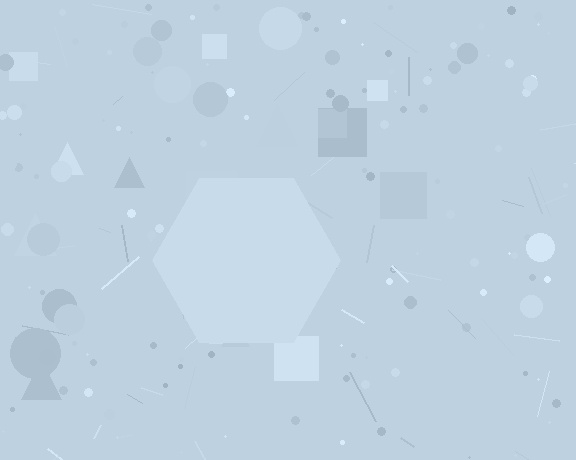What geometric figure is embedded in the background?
A hexagon is embedded in the background.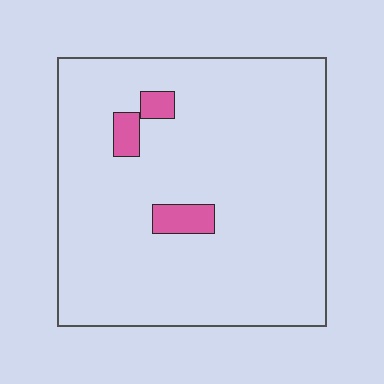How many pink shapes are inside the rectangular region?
3.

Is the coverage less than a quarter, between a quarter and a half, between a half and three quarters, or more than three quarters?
Less than a quarter.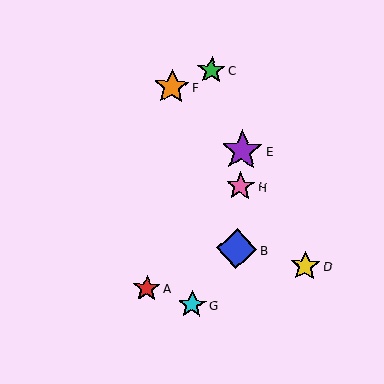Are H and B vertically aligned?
Yes, both are at x≈240.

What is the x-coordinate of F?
Object F is at x≈172.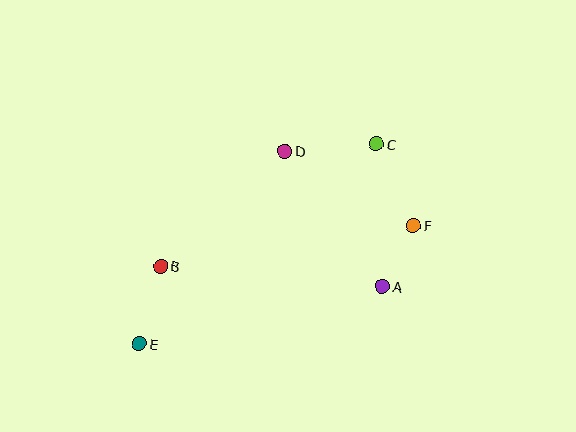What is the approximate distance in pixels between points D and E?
The distance between D and E is approximately 241 pixels.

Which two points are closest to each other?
Points A and F are closest to each other.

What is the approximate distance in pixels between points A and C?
The distance between A and C is approximately 143 pixels.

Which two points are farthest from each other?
Points C and E are farthest from each other.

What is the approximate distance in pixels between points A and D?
The distance between A and D is approximately 167 pixels.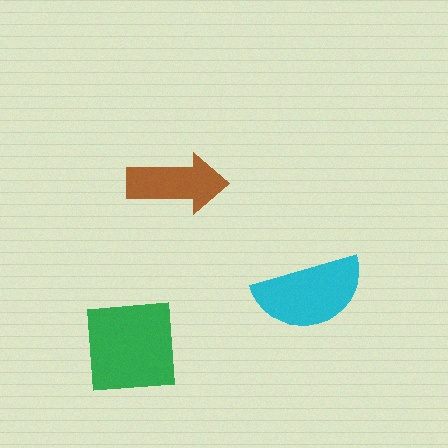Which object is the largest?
The green square.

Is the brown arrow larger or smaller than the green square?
Smaller.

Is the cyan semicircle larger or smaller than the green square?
Smaller.